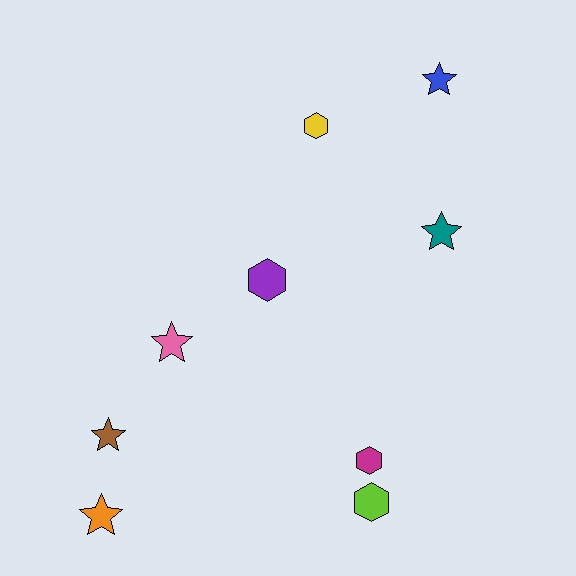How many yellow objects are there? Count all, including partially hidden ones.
There is 1 yellow object.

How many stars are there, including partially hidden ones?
There are 5 stars.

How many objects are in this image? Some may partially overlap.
There are 9 objects.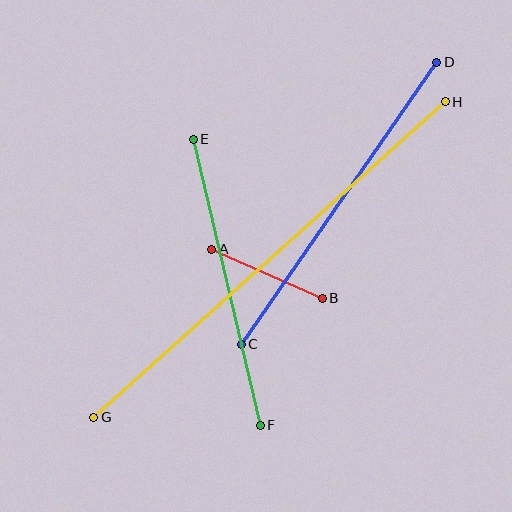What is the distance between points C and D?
The distance is approximately 343 pixels.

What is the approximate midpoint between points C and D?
The midpoint is at approximately (339, 203) pixels.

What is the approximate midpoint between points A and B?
The midpoint is at approximately (267, 274) pixels.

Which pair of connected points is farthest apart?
Points G and H are farthest apart.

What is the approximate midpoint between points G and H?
The midpoint is at approximately (269, 259) pixels.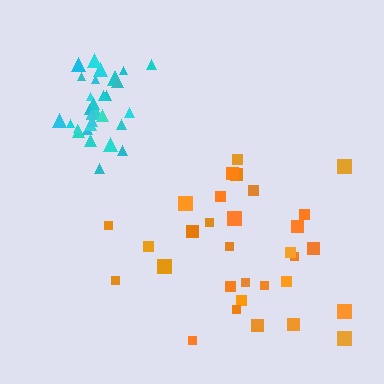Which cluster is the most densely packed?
Cyan.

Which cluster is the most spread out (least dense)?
Orange.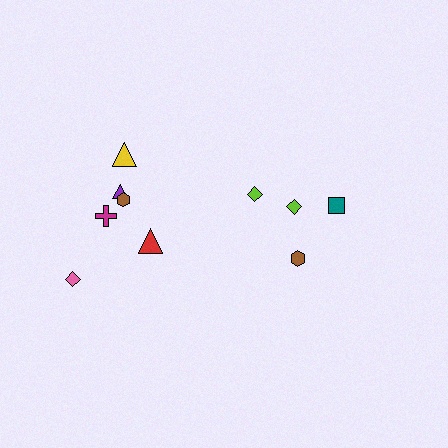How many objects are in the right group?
There are 4 objects.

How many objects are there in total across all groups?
There are 10 objects.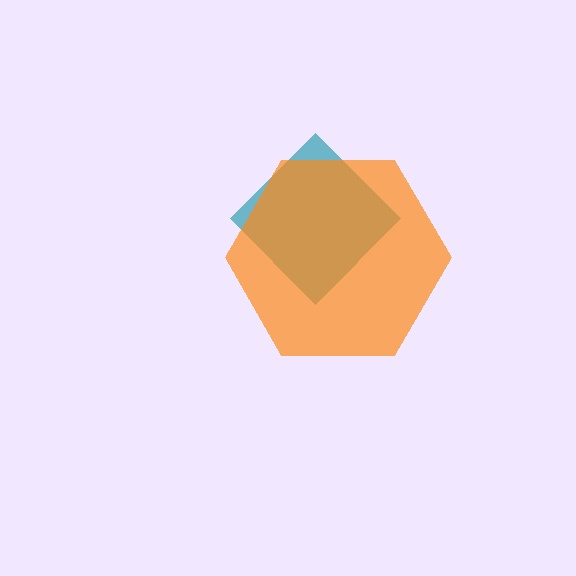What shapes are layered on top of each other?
The layered shapes are: a teal diamond, an orange hexagon.